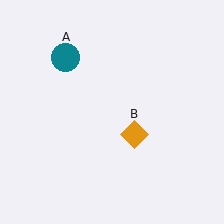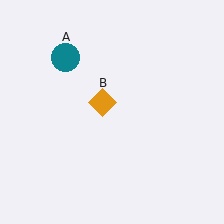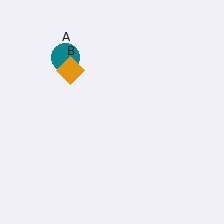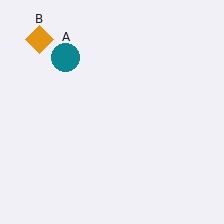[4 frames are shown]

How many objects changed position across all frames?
1 object changed position: orange diamond (object B).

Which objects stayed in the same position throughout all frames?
Teal circle (object A) remained stationary.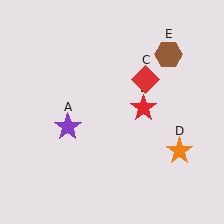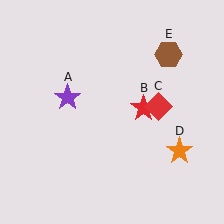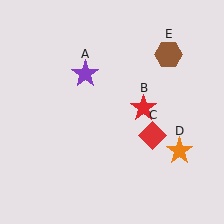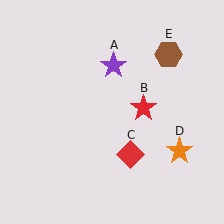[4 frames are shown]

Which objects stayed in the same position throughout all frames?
Red star (object B) and orange star (object D) and brown hexagon (object E) remained stationary.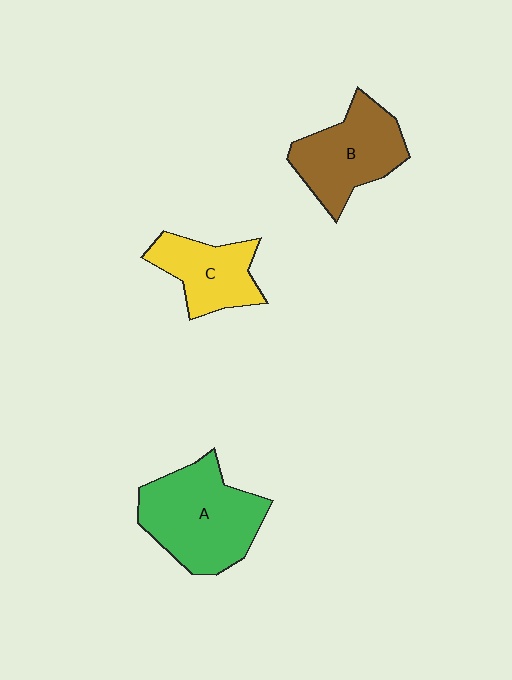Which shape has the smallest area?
Shape C (yellow).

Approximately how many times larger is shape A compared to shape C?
Approximately 1.6 times.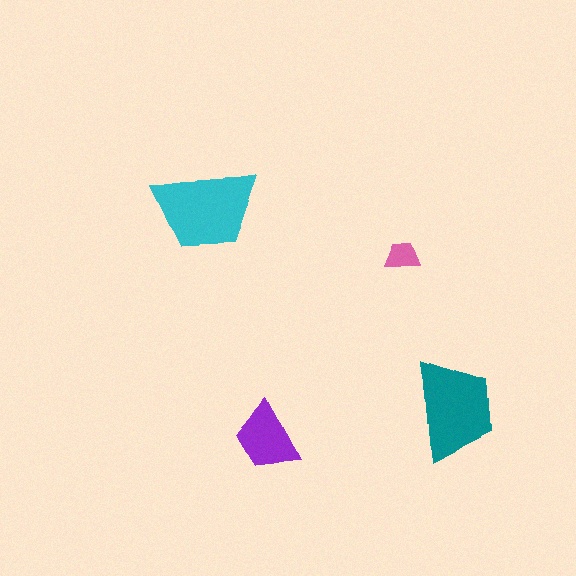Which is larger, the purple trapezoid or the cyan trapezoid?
The cyan one.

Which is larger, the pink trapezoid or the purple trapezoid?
The purple one.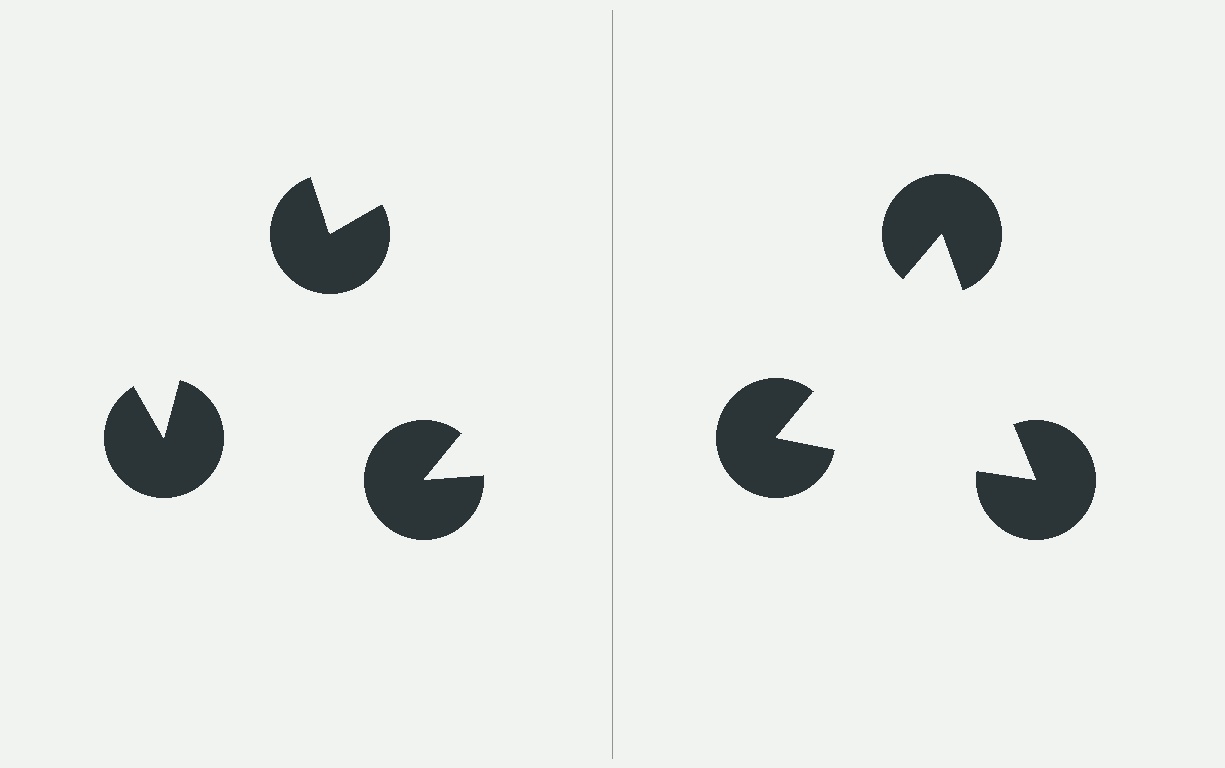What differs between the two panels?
The pac-man discs are positioned identically on both sides; only the wedge orientations differ. On the right they align to a triangle; on the left they are misaligned.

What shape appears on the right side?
An illusory triangle.